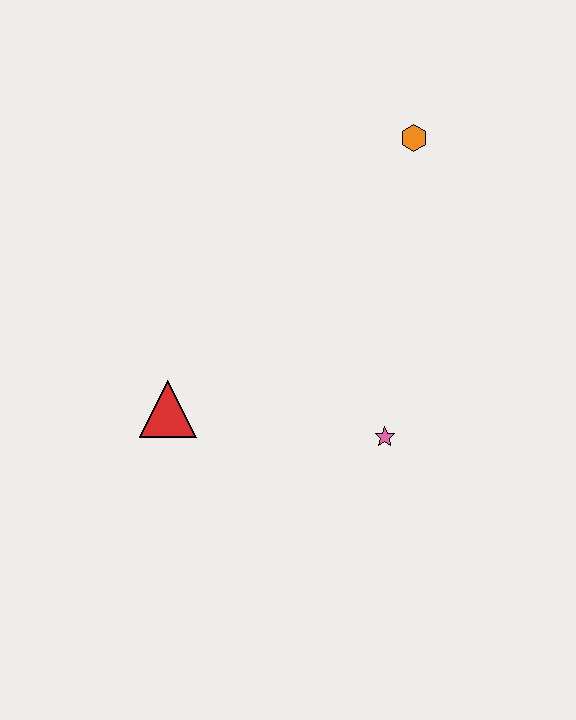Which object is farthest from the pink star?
The orange hexagon is farthest from the pink star.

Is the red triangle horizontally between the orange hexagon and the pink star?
No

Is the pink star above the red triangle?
No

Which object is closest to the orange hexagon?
The pink star is closest to the orange hexagon.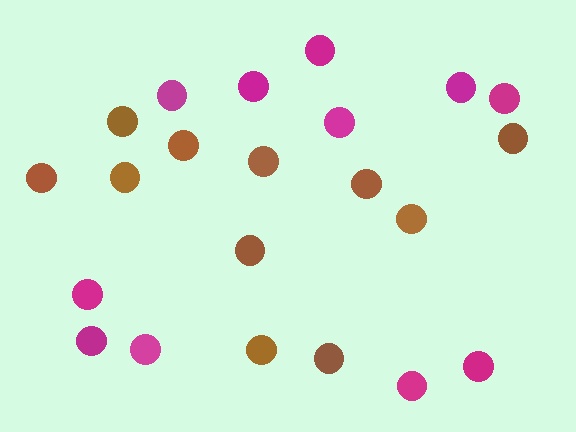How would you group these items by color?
There are 2 groups: one group of brown circles (11) and one group of magenta circles (11).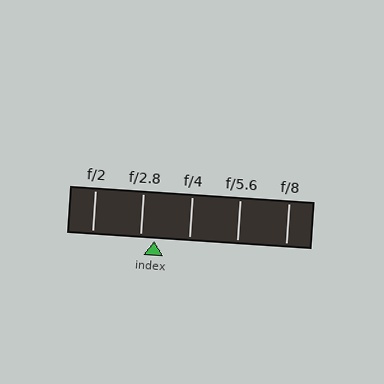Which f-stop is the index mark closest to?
The index mark is closest to f/2.8.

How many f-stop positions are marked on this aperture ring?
There are 5 f-stop positions marked.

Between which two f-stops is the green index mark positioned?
The index mark is between f/2.8 and f/4.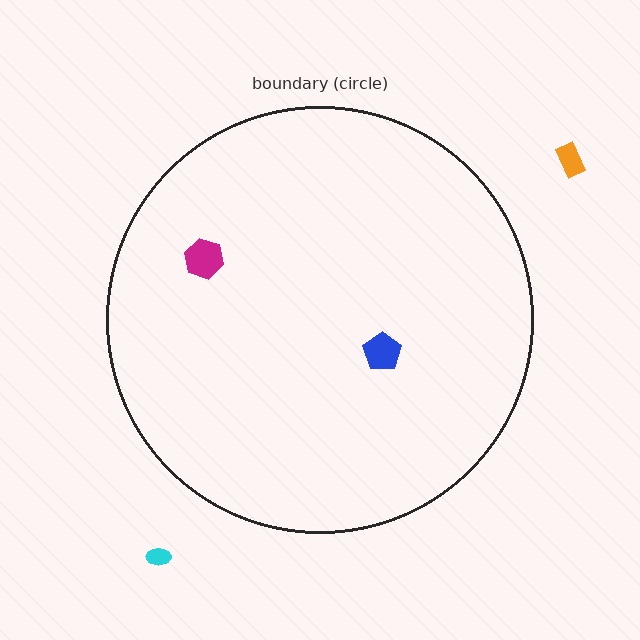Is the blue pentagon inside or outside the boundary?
Inside.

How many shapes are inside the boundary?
2 inside, 2 outside.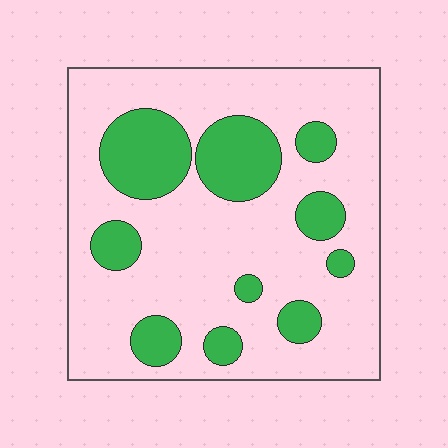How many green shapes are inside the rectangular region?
10.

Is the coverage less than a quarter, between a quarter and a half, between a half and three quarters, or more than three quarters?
Less than a quarter.